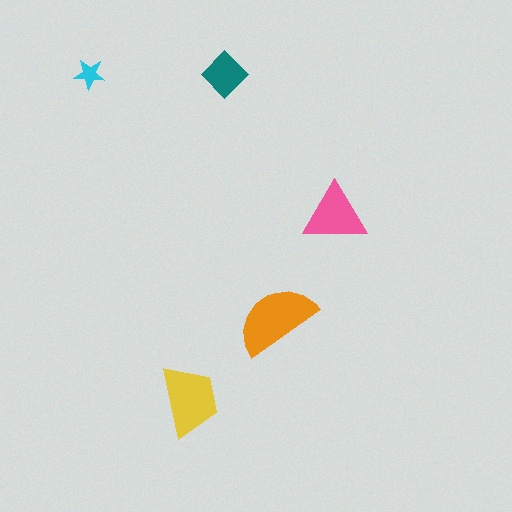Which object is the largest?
The orange semicircle.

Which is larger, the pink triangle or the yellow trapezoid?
The yellow trapezoid.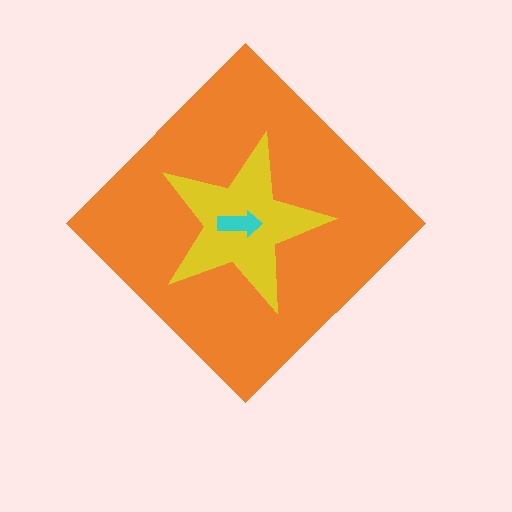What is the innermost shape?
The cyan arrow.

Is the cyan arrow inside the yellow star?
Yes.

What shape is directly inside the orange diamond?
The yellow star.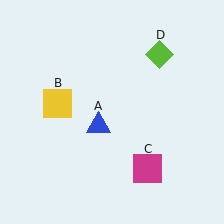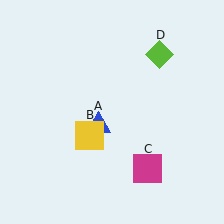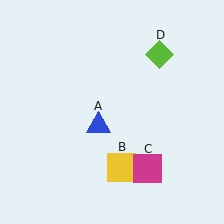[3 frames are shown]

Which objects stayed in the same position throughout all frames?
Blue triangle (object A) and magenta square (object C) and lime diamond (object D) remained stationary.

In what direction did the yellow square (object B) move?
The yellow square (object B) moved down and to the right.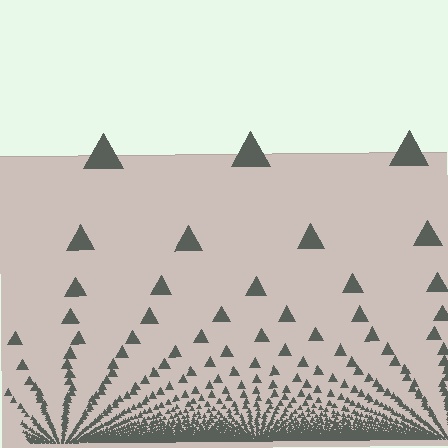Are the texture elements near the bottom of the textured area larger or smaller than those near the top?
Smaller. The gradient is inverted — elements near the bottom are smaller and denser.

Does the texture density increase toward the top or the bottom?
Density increases toward the bottom.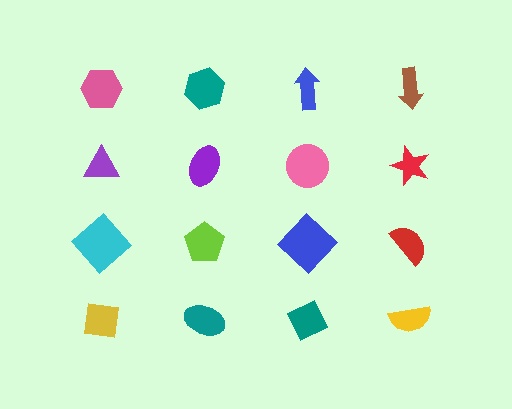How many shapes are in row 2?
4 shapes.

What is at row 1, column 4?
A brown arrow.